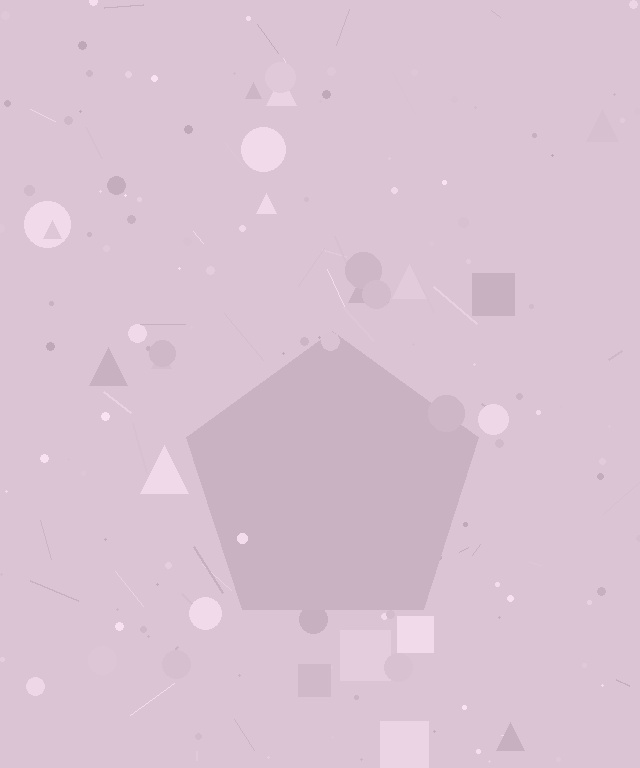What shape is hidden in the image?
A pentagon is hidden in the image.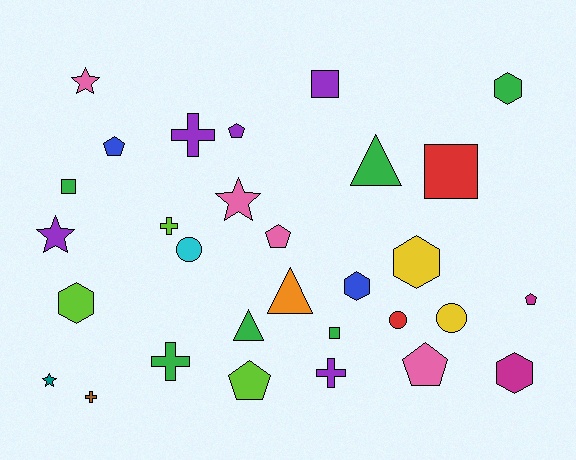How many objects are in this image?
There are 30 objects.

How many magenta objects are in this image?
There are 2 magenta objects.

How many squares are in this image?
There are 4 squares.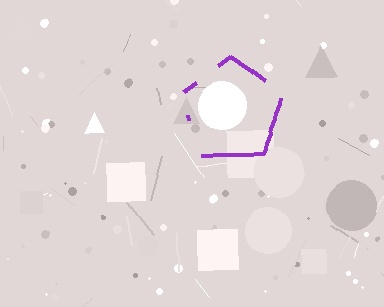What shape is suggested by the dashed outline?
The dashed outline suggests a pentagon.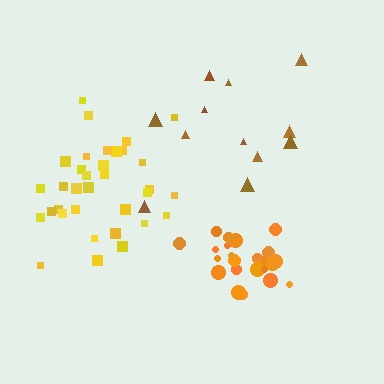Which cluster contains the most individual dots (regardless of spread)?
Yellow (34).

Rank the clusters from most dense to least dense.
orange, yellow, brown.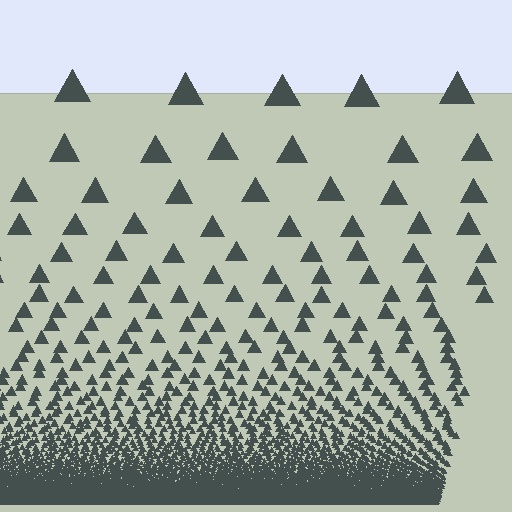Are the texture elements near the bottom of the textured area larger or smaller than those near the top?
Smaller. The gradient is inverted — elements near the bottom are smaller and denser.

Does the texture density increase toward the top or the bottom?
Density increases toward the bottom.